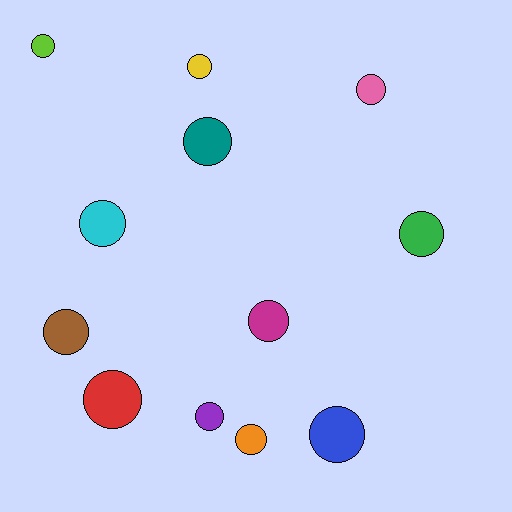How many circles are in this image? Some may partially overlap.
There are 12 circles.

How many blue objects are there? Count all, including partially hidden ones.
There is 1 blue object.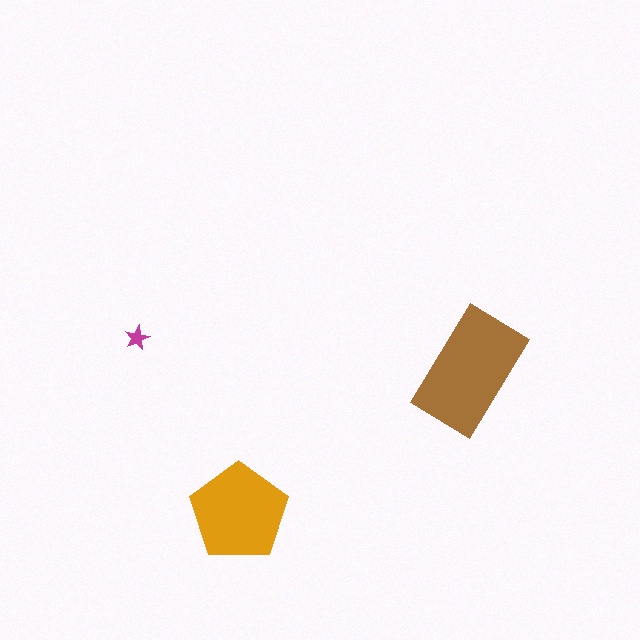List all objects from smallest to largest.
The magenta star, the orange pentagon, the brown rectangle.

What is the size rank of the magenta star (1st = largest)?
3rd.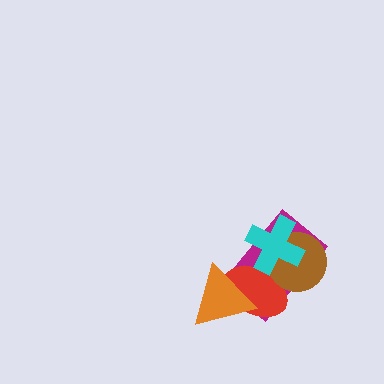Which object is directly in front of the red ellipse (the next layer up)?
The brown circle is directly in front of the red ellipse.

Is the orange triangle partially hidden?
No, no other shape covers it.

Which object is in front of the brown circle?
The cyan cross is in front of the brown circle.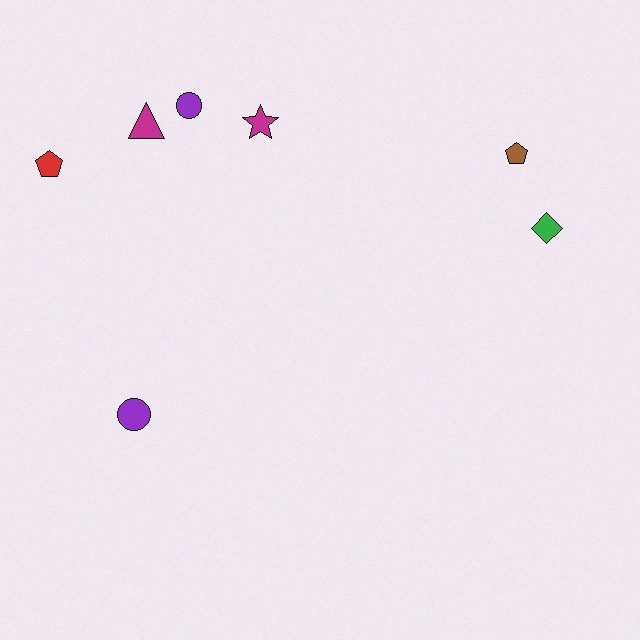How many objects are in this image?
There are 7 objects.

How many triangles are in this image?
There is 1 triangle.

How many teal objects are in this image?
There are no teal objects.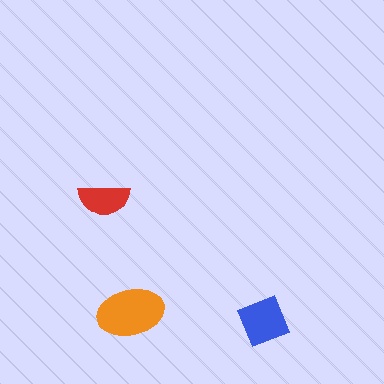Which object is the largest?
The orange ellipse.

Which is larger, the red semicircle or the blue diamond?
The blue diamond.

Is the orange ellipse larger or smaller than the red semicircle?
Larger.